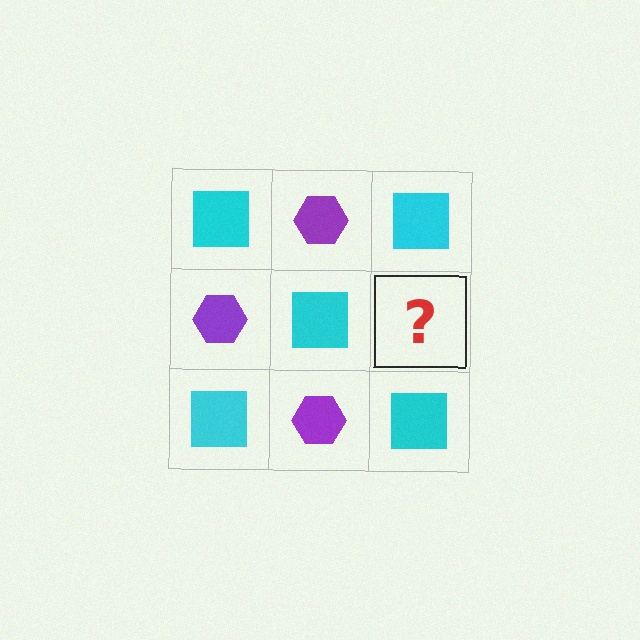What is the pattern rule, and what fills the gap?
The rule is that it alternates cyan square and purple hexagon in a checkerboard pattern. The gap should be filled with a purple hexagon.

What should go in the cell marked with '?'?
The missing cell should contain a purple hexagon.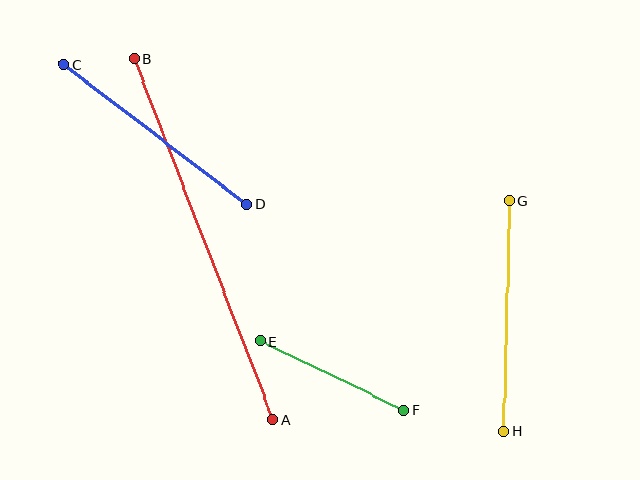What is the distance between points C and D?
The distance is approximately 231 pixels.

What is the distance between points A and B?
The distance is approximately 386 pixels.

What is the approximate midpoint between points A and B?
The midpoint is at approximately (204, 239) pixels.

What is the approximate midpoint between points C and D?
The midpoint is at approximately (155, 134) pixels.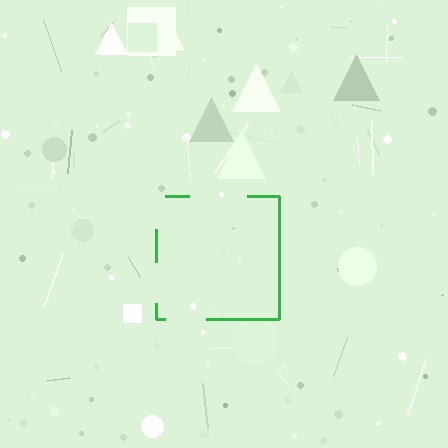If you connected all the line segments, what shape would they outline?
They would outline a square.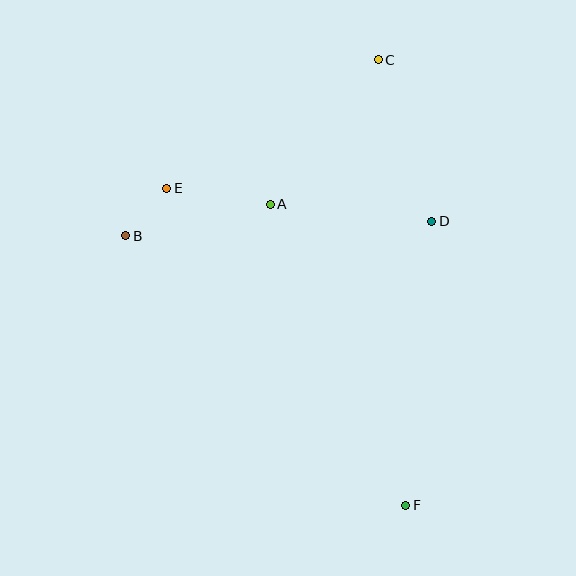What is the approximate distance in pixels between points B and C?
The distance between B and C is approximately 307 pixels.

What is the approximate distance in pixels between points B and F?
The distance between B and F is approximately 389 pixels.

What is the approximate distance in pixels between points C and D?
The distance between C and D is approximately 170 pixels.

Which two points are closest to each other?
Points B and E are closest to each other.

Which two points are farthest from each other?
Points C and F are farthest from each other.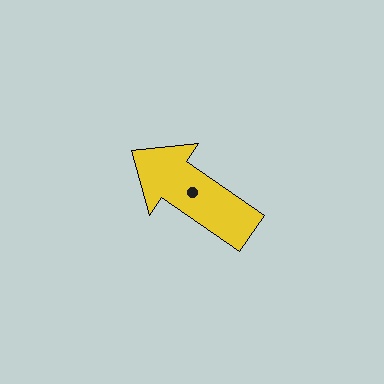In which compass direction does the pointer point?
Northwest.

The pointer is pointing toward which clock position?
Roughly 10 o'clock.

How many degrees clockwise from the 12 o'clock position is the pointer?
Approximately 304 degrees.